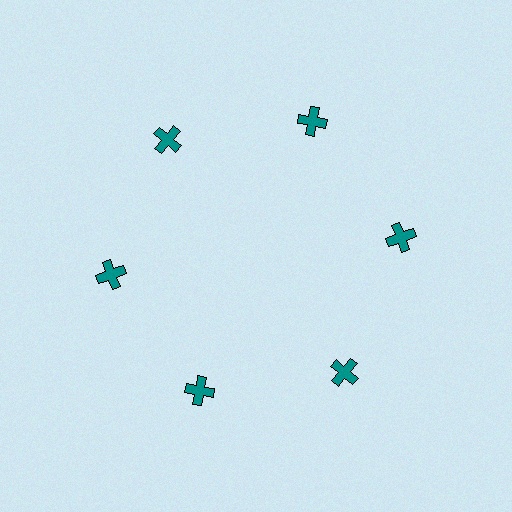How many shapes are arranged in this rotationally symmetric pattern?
There are 6 shapes, arranged in 6 groups of 1.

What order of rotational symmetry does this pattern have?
This pattern has 6-fold rotational symmetry.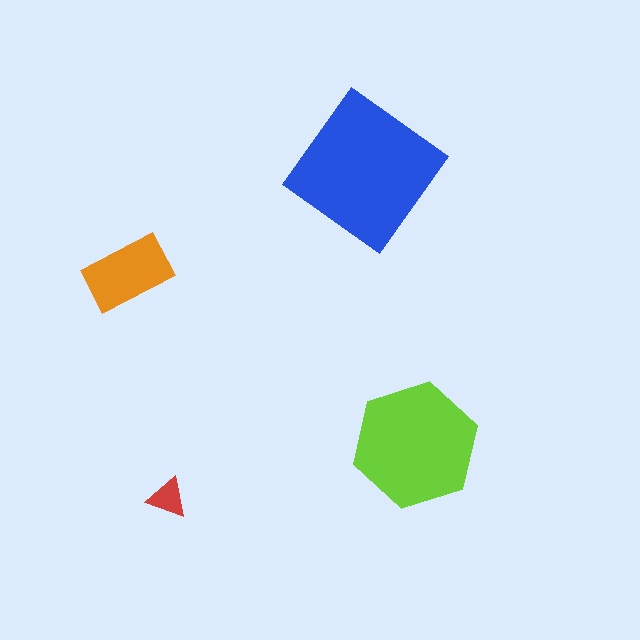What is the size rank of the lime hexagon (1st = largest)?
2nd.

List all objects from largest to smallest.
The blue diamond, the lime hexagon, the orange rectangle, the red triangle.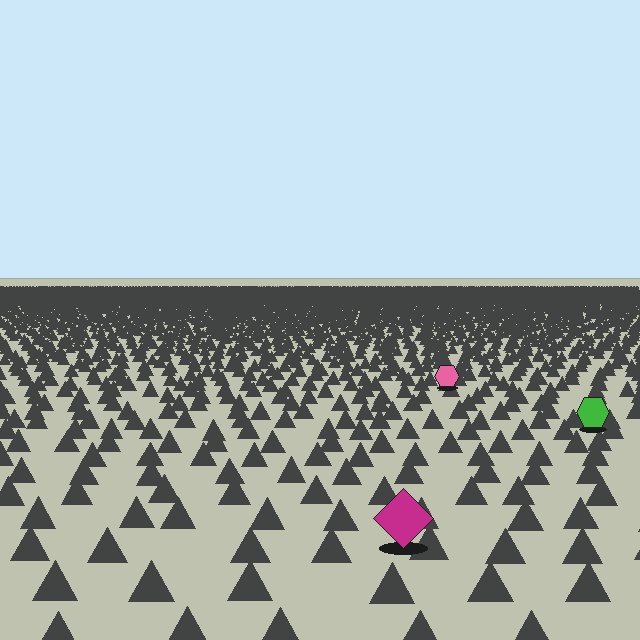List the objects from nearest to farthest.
From nearest to farthest: the magenta diamond, the green hexagon, the pink hexagon.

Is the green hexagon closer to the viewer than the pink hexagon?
Yes. The green hexagon is closer — you can tell from the texture gradient: the ground texture is coarser near it.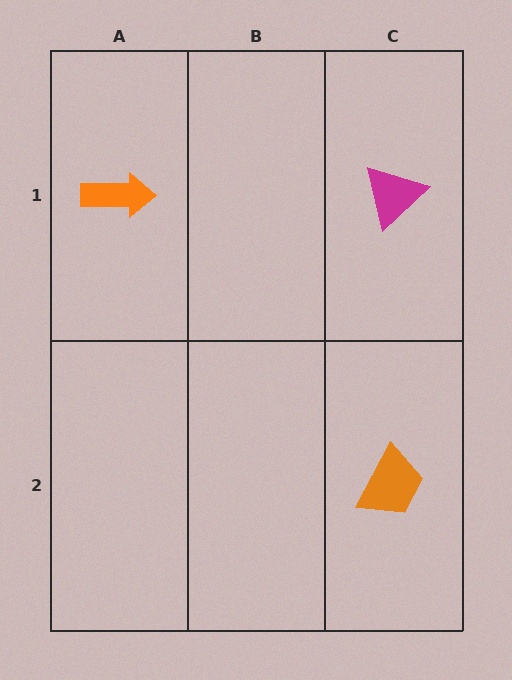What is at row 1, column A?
An orange arrow.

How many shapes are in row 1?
2 shapes.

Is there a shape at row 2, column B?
No, that cell is empty.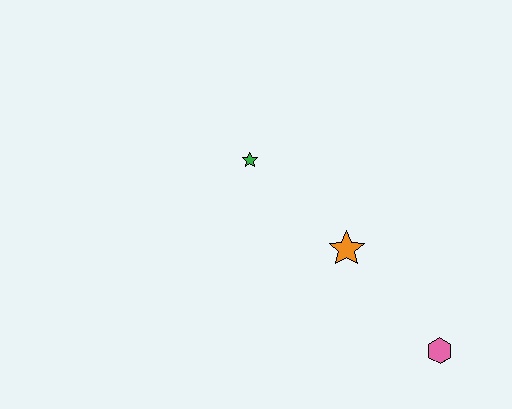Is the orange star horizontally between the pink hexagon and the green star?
Yes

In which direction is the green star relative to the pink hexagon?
The green star is above the pink hexagon.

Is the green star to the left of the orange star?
Yes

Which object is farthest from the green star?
The pink hexagon is farthest from the green star.